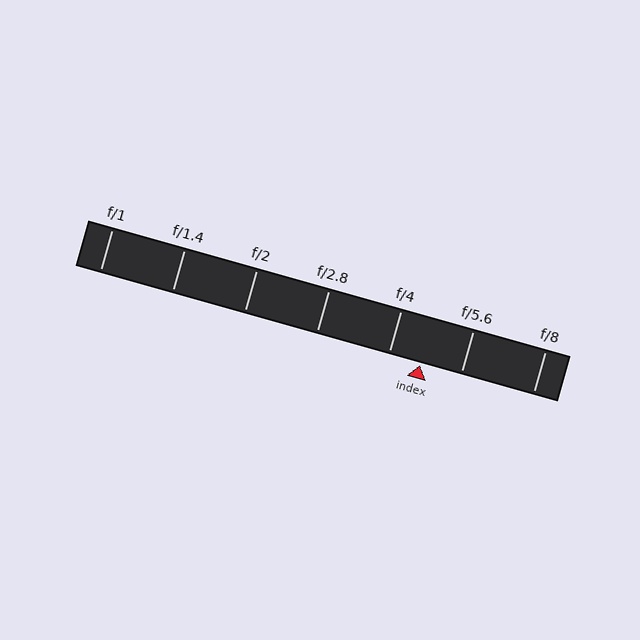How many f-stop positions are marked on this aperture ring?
There are 7 f-stop positions marked.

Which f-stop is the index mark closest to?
The index mark is closest to f/4.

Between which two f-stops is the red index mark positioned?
The index mark is between f/4 and f/5.6.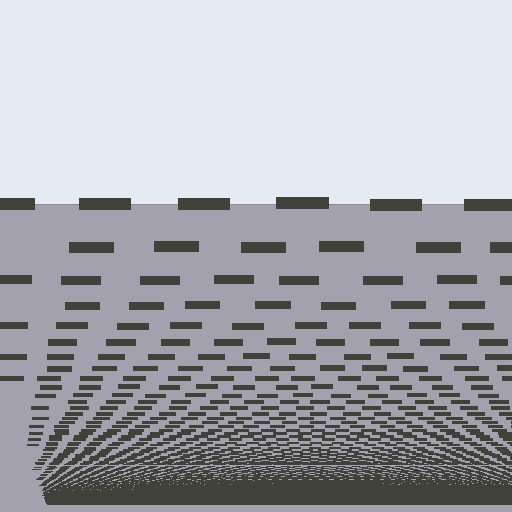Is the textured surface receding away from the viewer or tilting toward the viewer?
The surface appears to tilt toward the viewer. Texture elements get larger and sparser toward the top.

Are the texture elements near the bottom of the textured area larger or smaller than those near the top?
Smaller. The gradient is inverted — elements near the bottom are smaller and denser.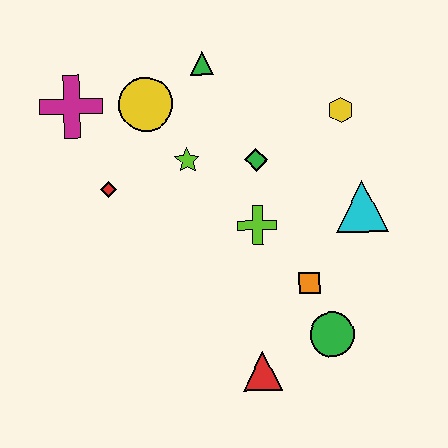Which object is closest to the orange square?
The green circle is closest to the orange square.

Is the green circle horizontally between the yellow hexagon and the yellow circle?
Yes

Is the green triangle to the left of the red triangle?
Yes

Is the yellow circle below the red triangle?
No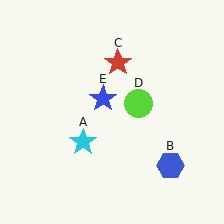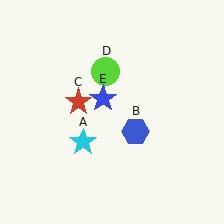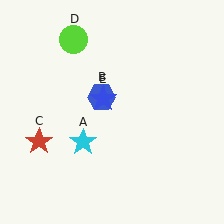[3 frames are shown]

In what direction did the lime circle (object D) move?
The lime circle (object D) moved up and to the left.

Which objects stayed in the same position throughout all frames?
Cyan star (object A) and blue star (object E) remained stationary.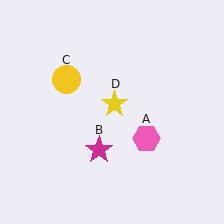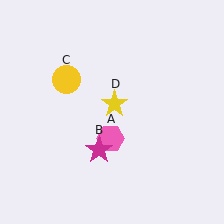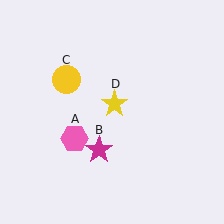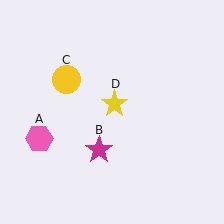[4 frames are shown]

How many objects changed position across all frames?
1 object changed position: pink hexagon (object A).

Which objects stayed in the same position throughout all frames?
Magenta star (object B) and yellow circle (object C) and yellow star (object D) remained stationary.